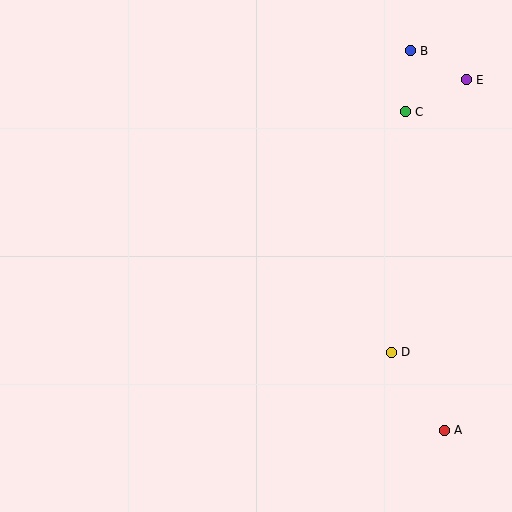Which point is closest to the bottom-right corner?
Point A is closest to the bottom-right corner.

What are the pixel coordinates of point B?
Point B is at (410, 51).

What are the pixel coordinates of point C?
Point C is at (405, 112).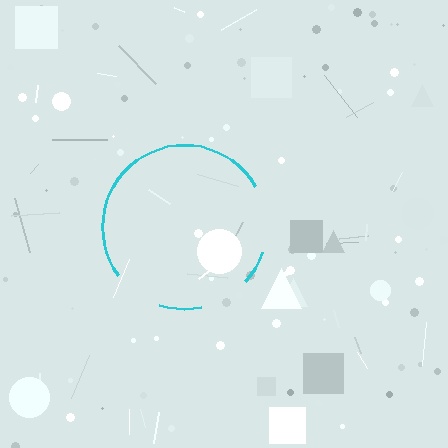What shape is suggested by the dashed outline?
The dashed outline suggests a circle.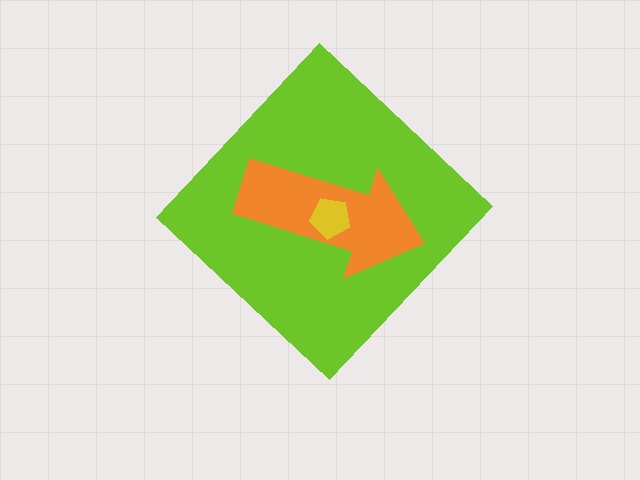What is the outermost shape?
The lime diamond.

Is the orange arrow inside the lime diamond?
Yes.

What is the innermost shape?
The yellow pentagon.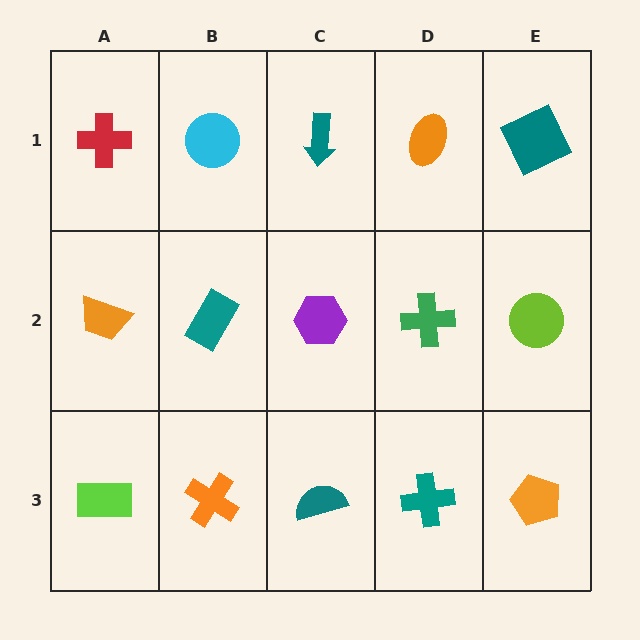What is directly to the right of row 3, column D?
An orange pentagon.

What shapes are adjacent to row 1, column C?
A purple hexagon (row 2, column C), a cyan circle (row 1, column B), an orange ellipse (row 1, column D).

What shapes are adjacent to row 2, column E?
A teal square (row 1, column E), an orange pentagon (row 3, column E), a green cross (row 2, column D).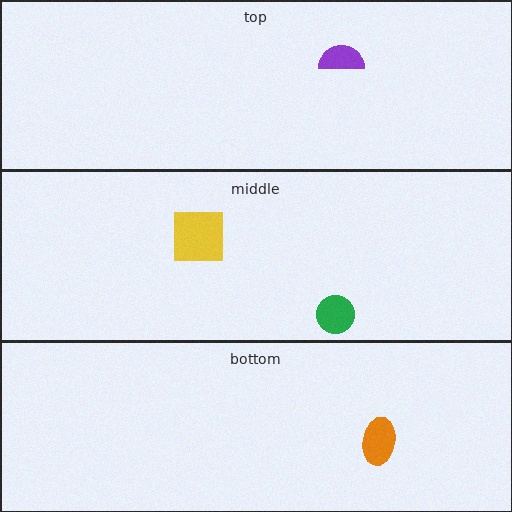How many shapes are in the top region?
1.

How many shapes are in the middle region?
2.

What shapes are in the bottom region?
The orange ellipse.